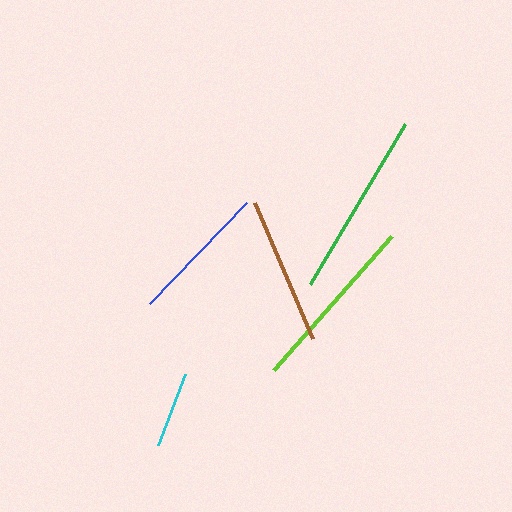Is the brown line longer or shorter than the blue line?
The brown line is longer than the blue line.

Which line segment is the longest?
The green line is the longest at approximately 186 pixels.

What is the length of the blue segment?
The blue segment is approximately 141 pixels long.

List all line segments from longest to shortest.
From longest to shortest: green, lime, brown, blue, cyan.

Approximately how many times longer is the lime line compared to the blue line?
The lime line is approximately 1.3 times the length of the blue line.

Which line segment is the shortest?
The cyan line is the shortest at approximately 76 pixels.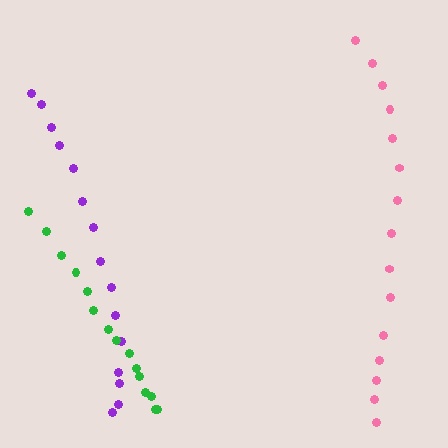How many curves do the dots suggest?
There are 3 distinct paths.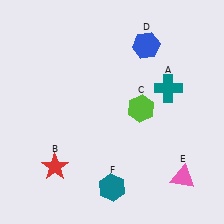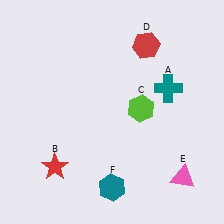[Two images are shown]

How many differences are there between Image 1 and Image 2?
There is 1 difference between the two images.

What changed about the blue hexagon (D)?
In Image 1, D is blue. In Image 2, it changed to red.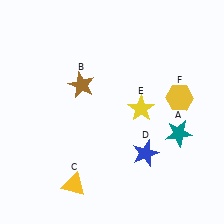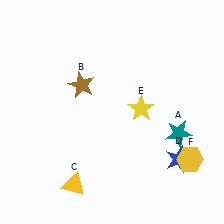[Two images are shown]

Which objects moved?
The objects that moved are: the blue star (D), the yellow hexagon (F).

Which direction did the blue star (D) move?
The blue star (D) moved right.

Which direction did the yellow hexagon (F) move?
The yellow hexagon (F) moved down.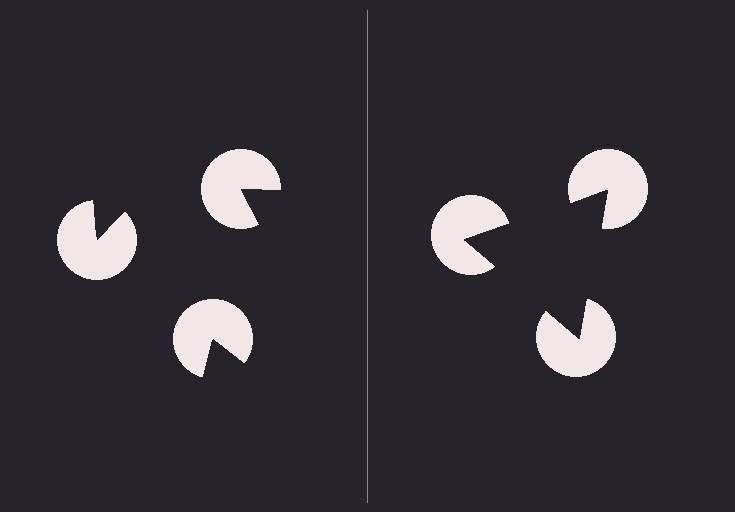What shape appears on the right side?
An illusory triangle.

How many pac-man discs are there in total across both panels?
6 — 3 on each side.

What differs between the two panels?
The pac-man discs are positioned identically on both sides; only the wedge orientations differ. On the right they align to a triangle; on the left they are misaligned.